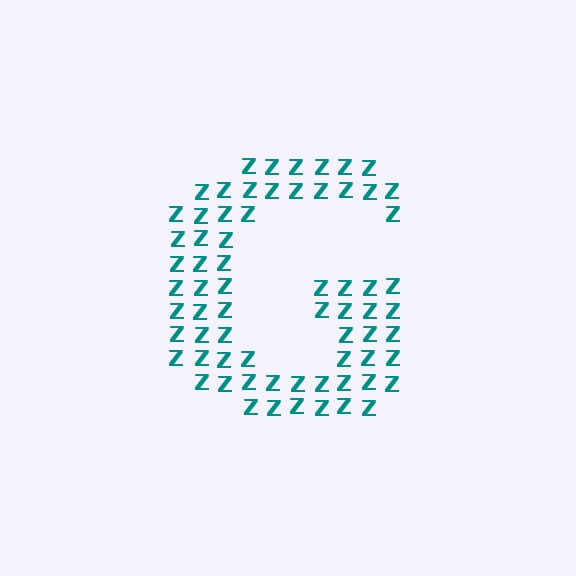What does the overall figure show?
The overall figure shows the letter G.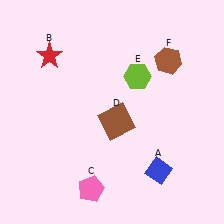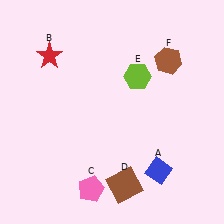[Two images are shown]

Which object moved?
The brown square (D) moved down.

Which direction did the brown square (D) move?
The brown square (D) moved down.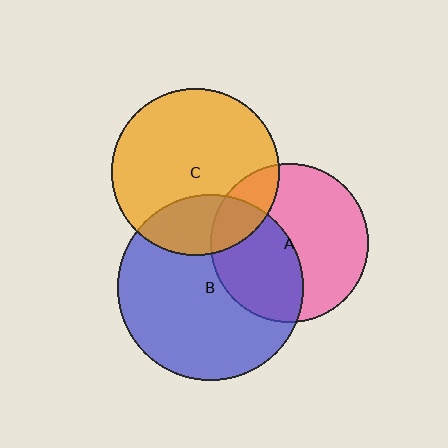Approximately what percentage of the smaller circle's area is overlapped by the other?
Approximately 20%.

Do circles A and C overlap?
Yes.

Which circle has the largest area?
Circle B (blue).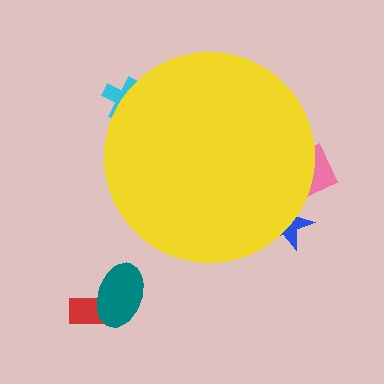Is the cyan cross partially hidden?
Yes, the cyan cross is partially hidden behind the yellow circle.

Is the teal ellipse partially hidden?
No, the teal ellipse is fully visible.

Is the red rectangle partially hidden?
No, the red rectangle is fully visible.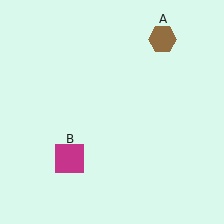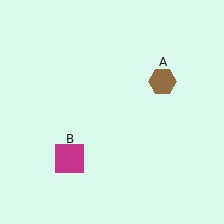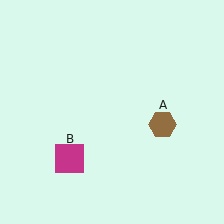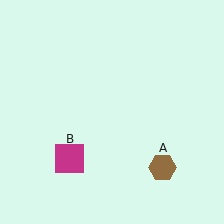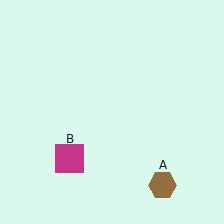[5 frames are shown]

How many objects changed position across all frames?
1 object changed position: brown hexagon (object A).